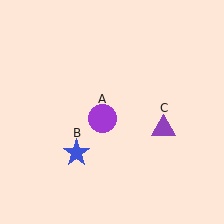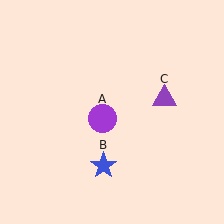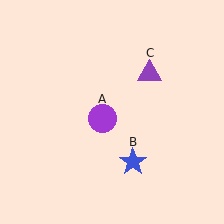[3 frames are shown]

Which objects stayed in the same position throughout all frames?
Purple circle (object A) remained stationary.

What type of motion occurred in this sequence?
The blue star (object B), purple triangle (object C) rotated counterclockwise around the center of the scene.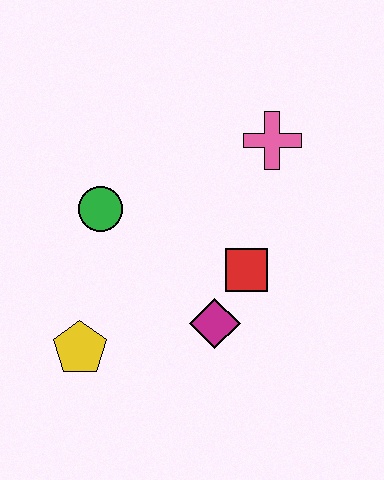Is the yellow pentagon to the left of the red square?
Yes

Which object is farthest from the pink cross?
The yellow pentagon is farthest from the pink cross.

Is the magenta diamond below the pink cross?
Yes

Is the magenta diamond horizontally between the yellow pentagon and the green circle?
No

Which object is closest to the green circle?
The yellow pentagon is closest to the green circle.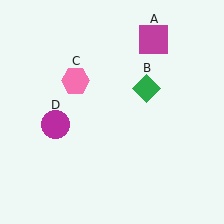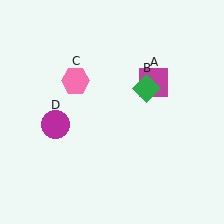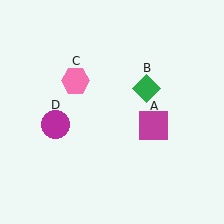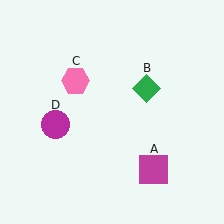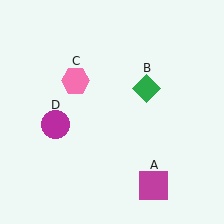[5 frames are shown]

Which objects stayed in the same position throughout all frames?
Green diamond (object B) and pink hexagon (object C) and magenta circle (object D) remained stationary.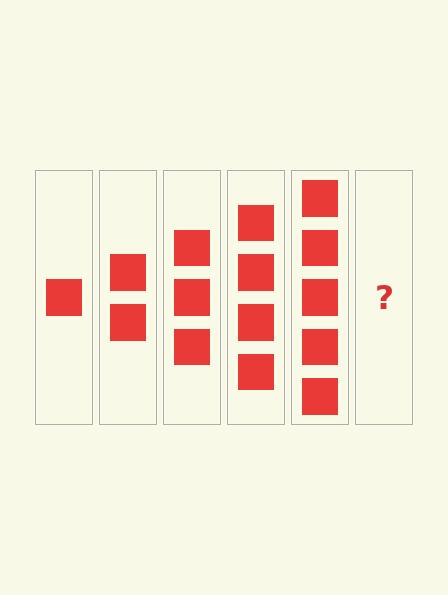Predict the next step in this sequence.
The next step is 6 squares.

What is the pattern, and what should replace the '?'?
The pattern is that each step adds one more square. The '?' should be 6 squares.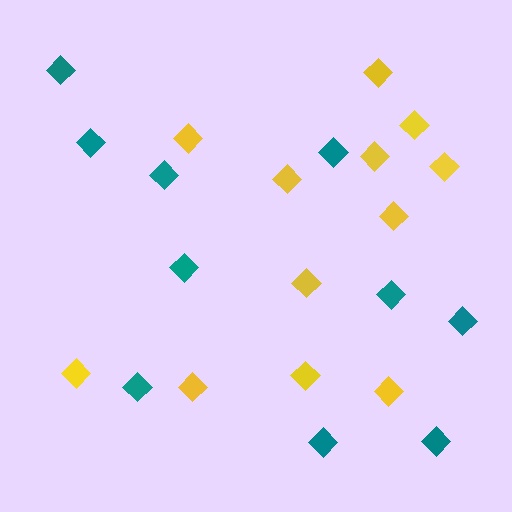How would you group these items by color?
There are 2 groups: one group of teal diamonds (10) and one group of yellow diamonds (12).